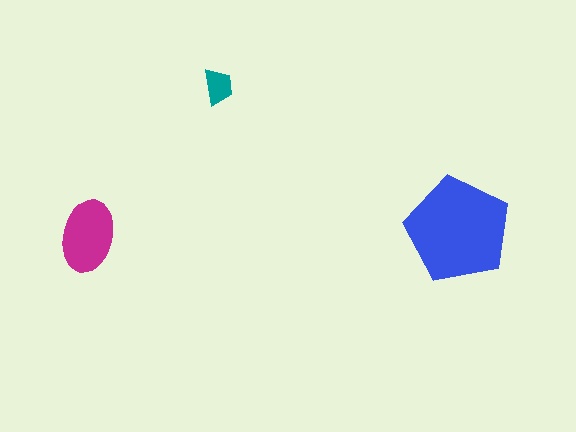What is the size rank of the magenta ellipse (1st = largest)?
2nd.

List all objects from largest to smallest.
The blue pentagon, the magenta ellipse, the teal trapezoid.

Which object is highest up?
The teal trapezoid is topmost.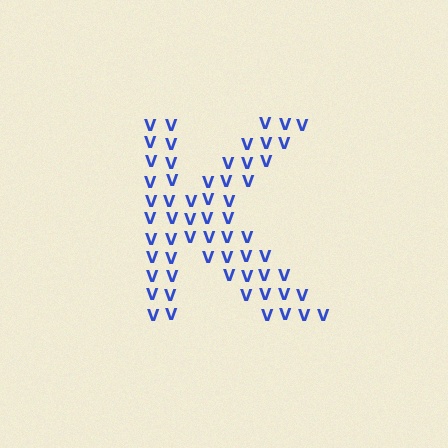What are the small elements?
The small elements are letter V's.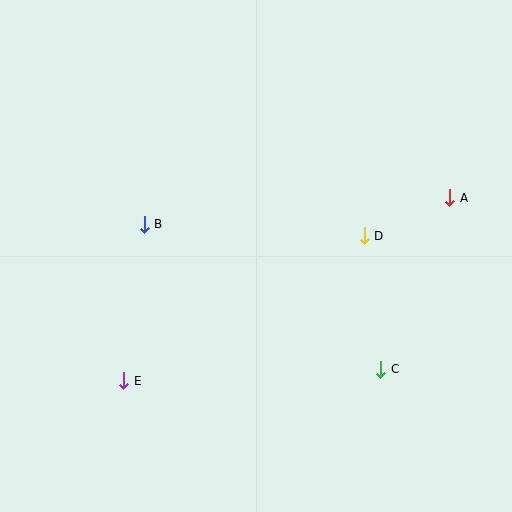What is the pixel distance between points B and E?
The distance between B and E is 158 pixels.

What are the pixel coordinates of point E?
Point E is at (124, 381).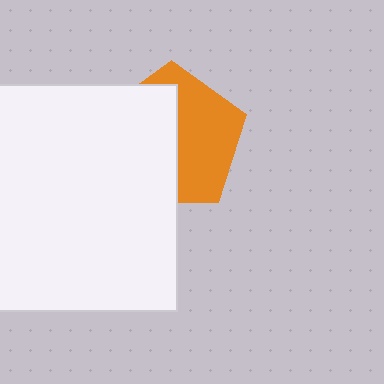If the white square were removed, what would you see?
You would see the complete orange pentagon.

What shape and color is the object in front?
The object in front is a white square.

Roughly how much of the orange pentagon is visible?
About half of it is visible (roughly 48%).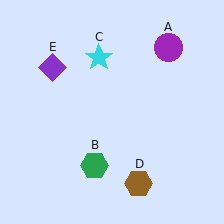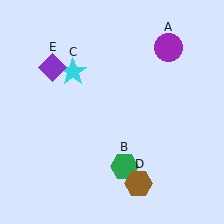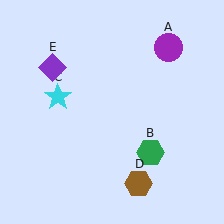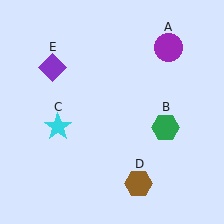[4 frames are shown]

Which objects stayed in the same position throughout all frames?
Purple circle (object A) and brown hexagon (object D) and purple diamond (object E) remained stationary.